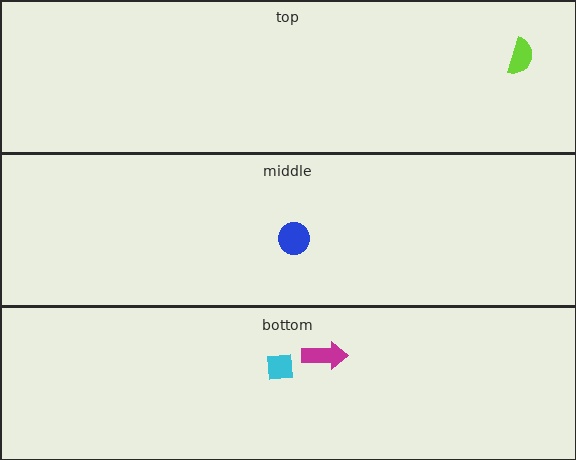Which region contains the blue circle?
The middle region.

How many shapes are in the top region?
1.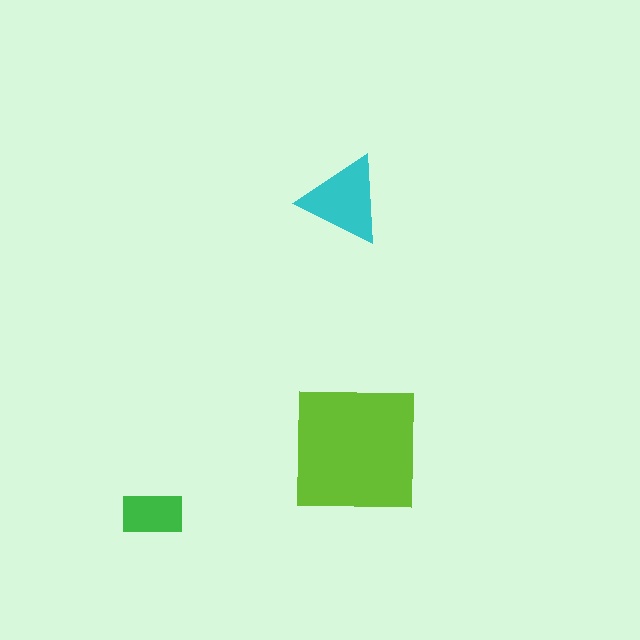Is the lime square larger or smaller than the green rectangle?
Larger.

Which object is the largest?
The lime square.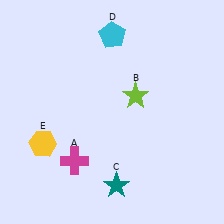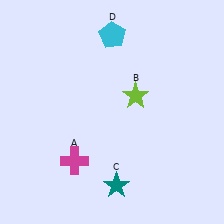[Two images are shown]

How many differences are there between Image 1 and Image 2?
There is 1 difference between the two images.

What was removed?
The yellow hexagon (E) was removed in Image 2.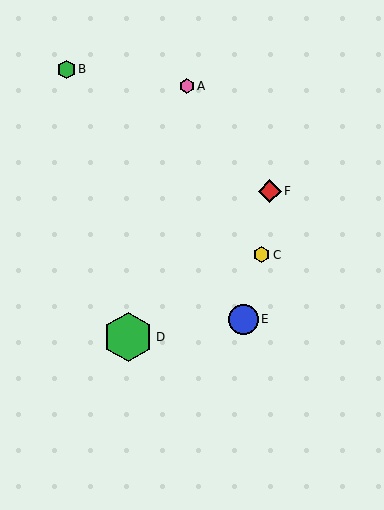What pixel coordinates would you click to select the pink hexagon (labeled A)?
Click at (187, 86) to select the pink hexagon A.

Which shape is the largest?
The green hexagon (labeled D) is the largest.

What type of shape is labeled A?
Shape A is a pink hexagon.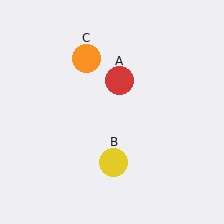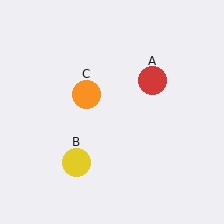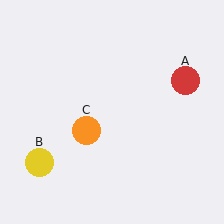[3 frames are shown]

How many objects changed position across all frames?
3 objects changed position: red circle (object A), yellow circle (object B), orange circle (object C).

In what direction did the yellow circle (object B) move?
The yellow circle (object B) moved left.